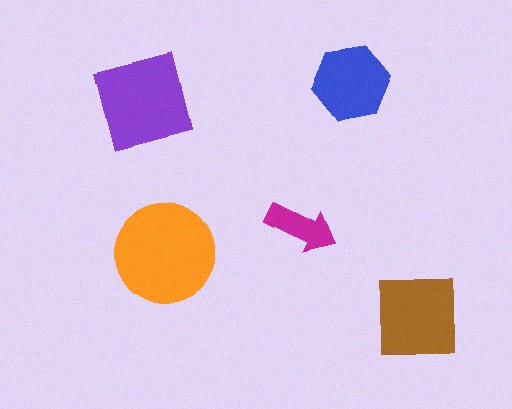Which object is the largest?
The orange circle.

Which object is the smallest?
The magenta arrow.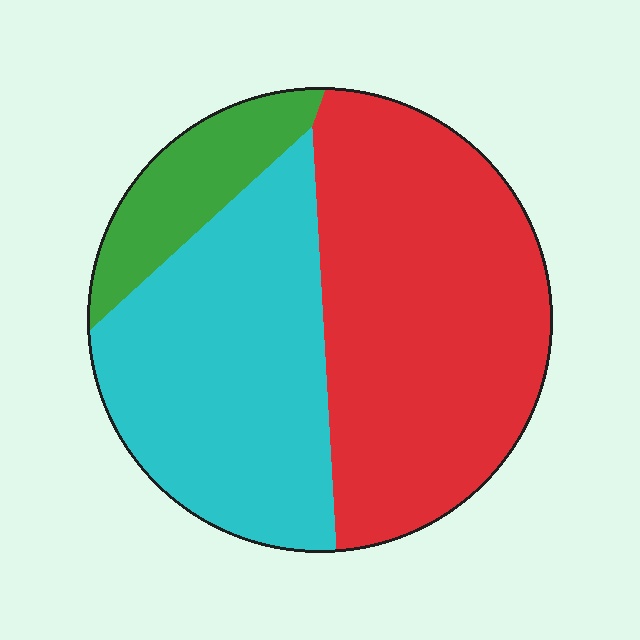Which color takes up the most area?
Red, at roughly 50%.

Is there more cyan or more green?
Cyan.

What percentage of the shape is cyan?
Cyan covers 39% of the shape.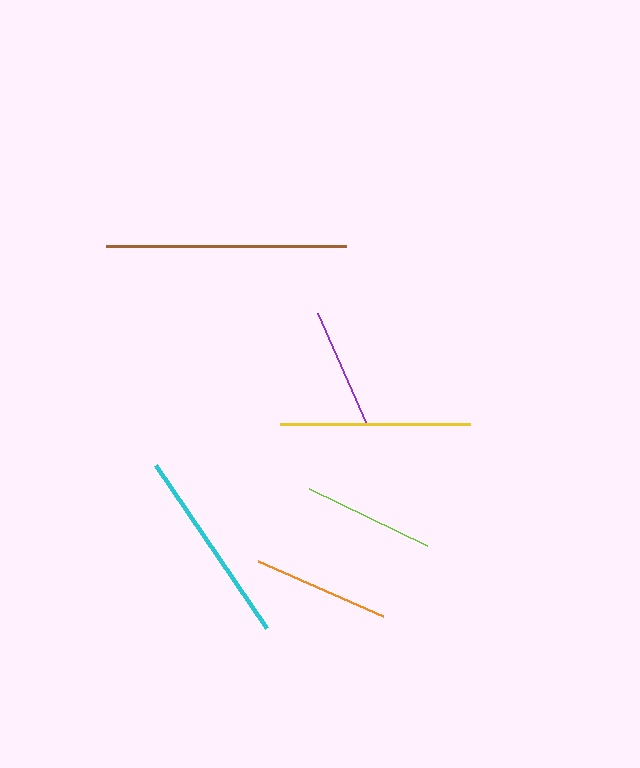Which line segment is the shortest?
The purple line is the shortest at approximately 121 pixels.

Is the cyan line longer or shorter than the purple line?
The cyan line is longer than the purple line.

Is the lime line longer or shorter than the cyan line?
The cyan line is longer than the lime line.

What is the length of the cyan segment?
The cyan segment is approximately 198 pixels long.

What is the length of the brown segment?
The brown segment is approximately 240 pixels long.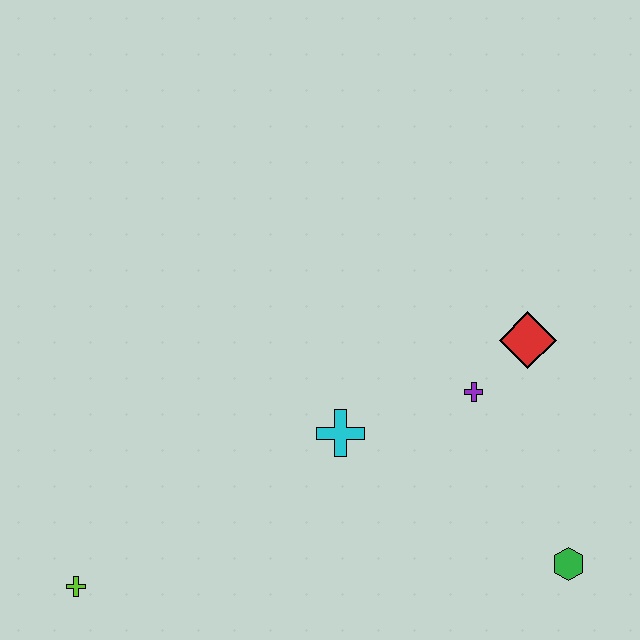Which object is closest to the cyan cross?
The purple cross is closest to the cyan cross.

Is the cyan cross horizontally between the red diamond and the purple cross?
No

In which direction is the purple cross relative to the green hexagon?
The purple cross is above the green hexagon.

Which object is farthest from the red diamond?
The lime cross is farthest from the red diamond.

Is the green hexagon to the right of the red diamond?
Yes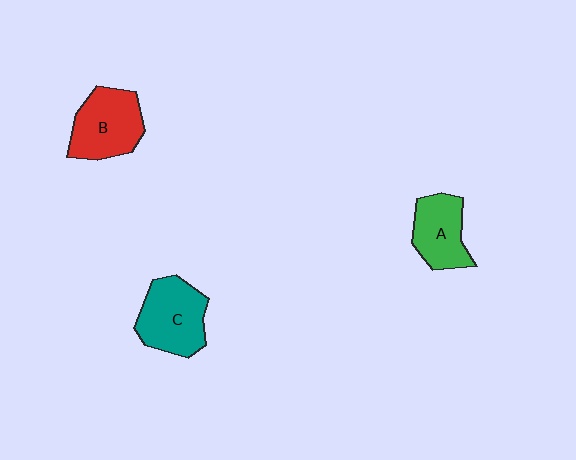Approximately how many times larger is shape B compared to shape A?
Approximately 1.2 times.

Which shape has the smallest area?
Shape A (green).